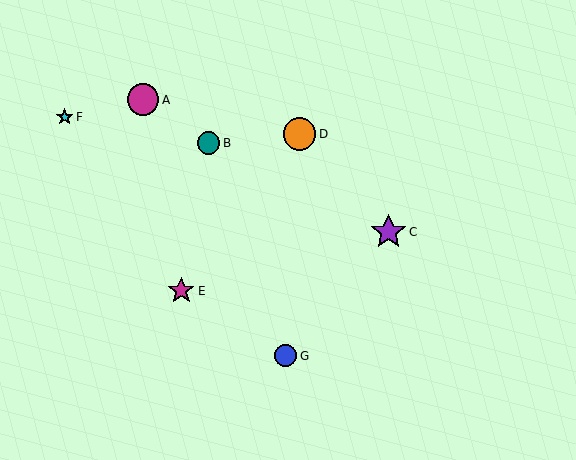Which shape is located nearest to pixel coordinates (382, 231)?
The purple star (labeled C) at (388, 232) is nearest to that location.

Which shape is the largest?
The purple star (labeled C) is the largest.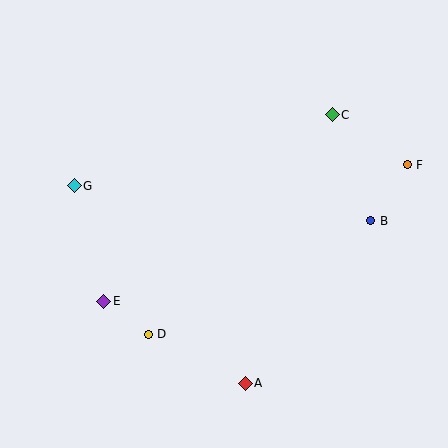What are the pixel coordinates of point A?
Point A is at (245, 383).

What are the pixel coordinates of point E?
Point E is at (104, 301).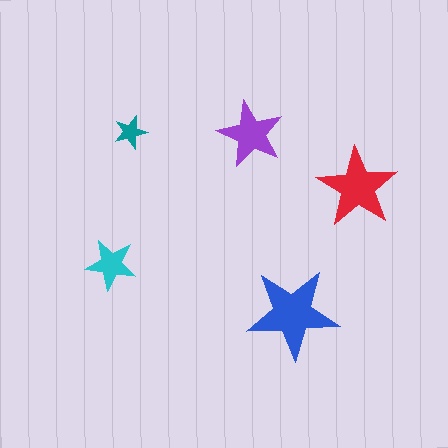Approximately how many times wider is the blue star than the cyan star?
About 2 times wider.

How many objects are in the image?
There are 5 objects in the image.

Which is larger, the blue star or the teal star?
The blue one.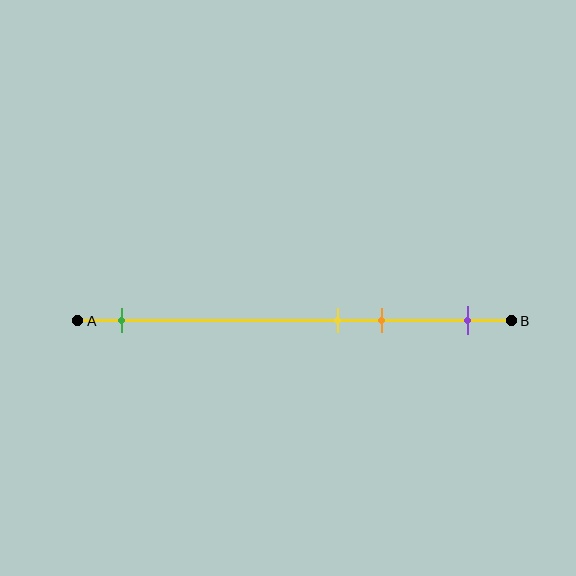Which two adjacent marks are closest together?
The yellow and orange marks are the closest adjacent pair.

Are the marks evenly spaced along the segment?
No, the marks are not evenly spaced.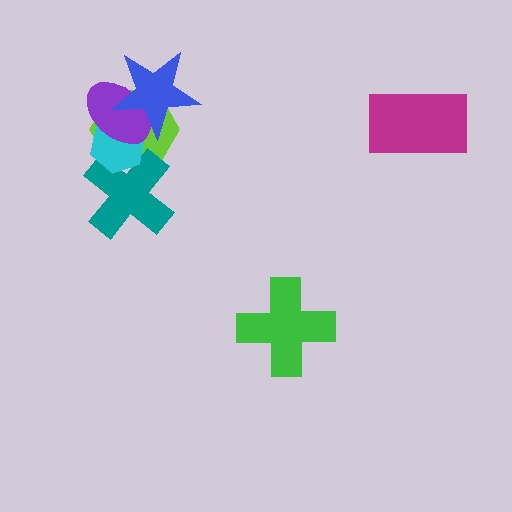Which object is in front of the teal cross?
The cyan hexagon is in front of the teal cross.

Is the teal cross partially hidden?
Yes, it is partially covered by another shape.